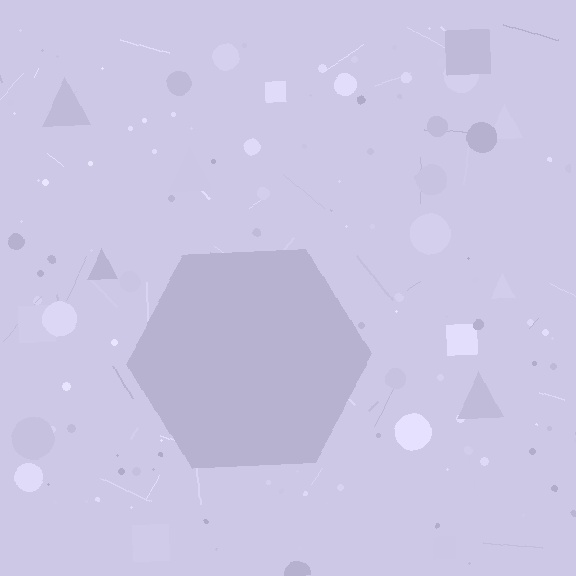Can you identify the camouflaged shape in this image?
The camouflaged shape is a hexagon.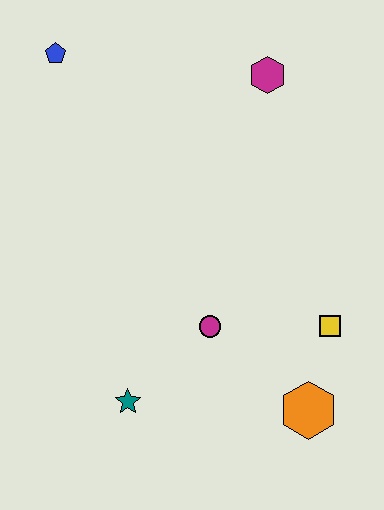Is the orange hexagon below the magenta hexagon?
Yes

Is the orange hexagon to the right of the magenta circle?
Yes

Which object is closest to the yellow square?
The orange hexagon is closest to the yellow square.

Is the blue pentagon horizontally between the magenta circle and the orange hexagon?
No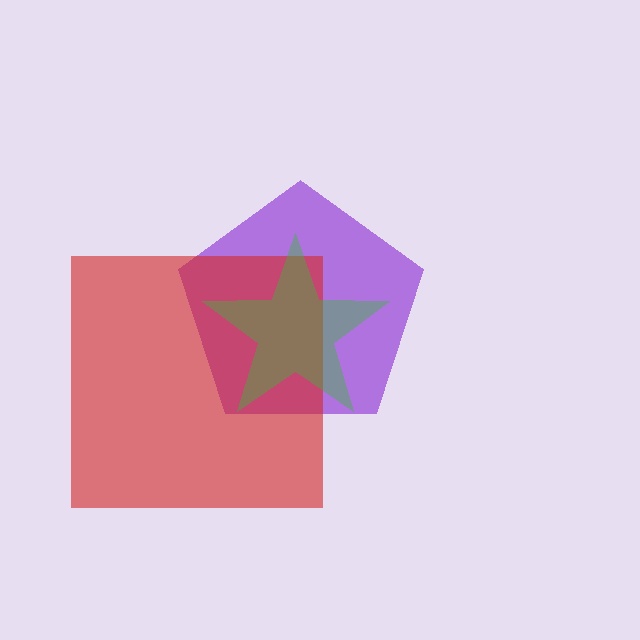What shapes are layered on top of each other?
The layered shapes are: a purple pentagon, a red square, a green star.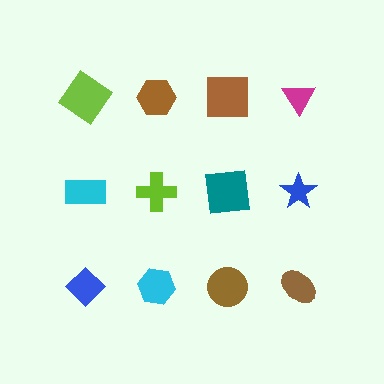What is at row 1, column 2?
A brown hexagon.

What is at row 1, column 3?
A brown square.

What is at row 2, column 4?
A blue star.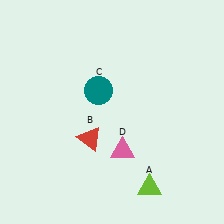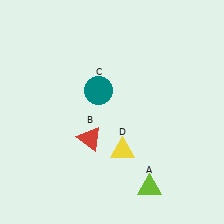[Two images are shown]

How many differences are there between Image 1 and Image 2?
There is 1 difference between the two images.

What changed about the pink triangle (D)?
In Image 1, D is pink. In Image 2, it changed to yellow.